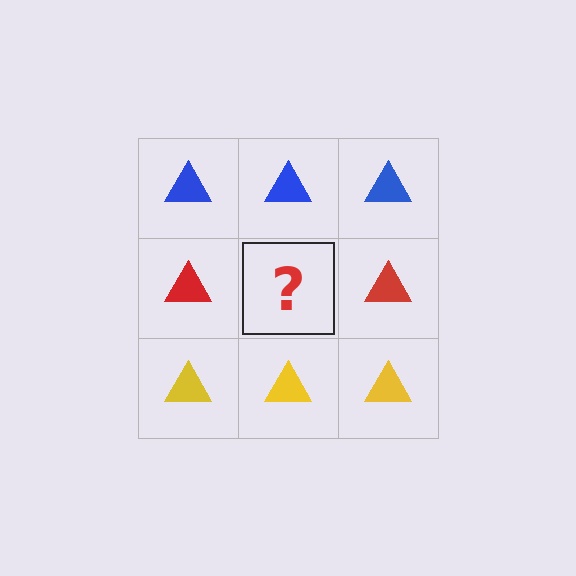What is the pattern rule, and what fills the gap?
The rule is that each row has a consistent color. The gap should be filled with a red triangle.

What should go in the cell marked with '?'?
The missing cell should contain a red triangle.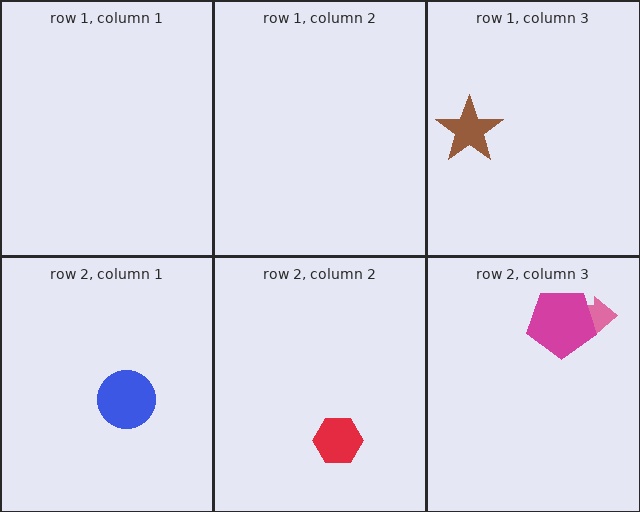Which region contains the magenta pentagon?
The row 2, column 3 region.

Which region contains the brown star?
The row 1, column 3 region.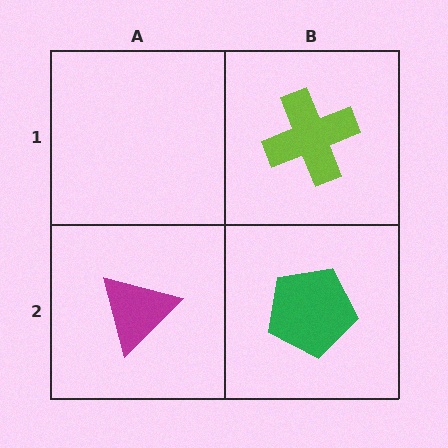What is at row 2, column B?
A green pentagon.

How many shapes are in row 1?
1 shape.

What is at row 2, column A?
A magenta triangle.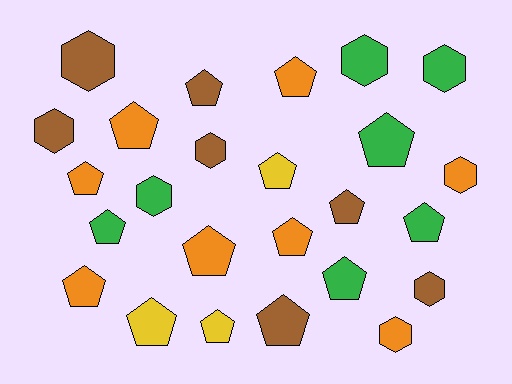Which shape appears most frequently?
Pentagon, with 16 objects.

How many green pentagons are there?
There are 4 green pentagons.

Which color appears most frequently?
Orange, with 8 objects.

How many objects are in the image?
There are 25 objects.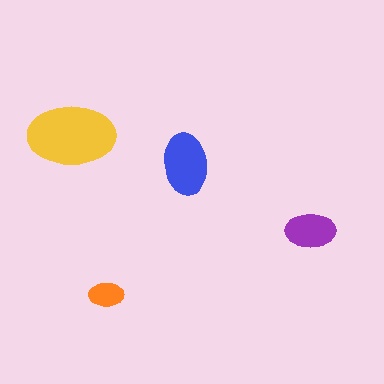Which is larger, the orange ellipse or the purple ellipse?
The purple one.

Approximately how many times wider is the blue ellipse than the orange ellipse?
About 2 times wider.